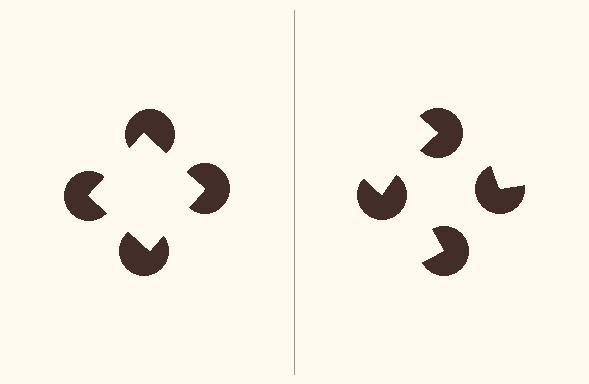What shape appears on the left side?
An illusory square.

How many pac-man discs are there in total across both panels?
8 — 4 on each side.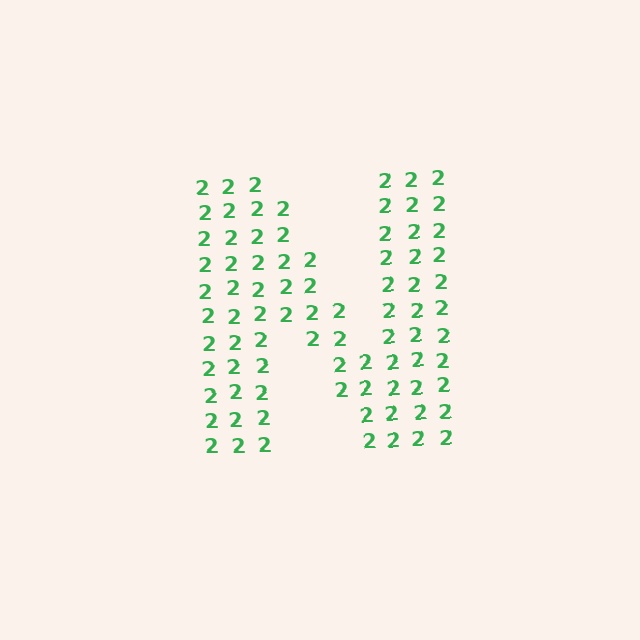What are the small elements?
The small elements are digit 2's.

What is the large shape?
The large shape is the letter N.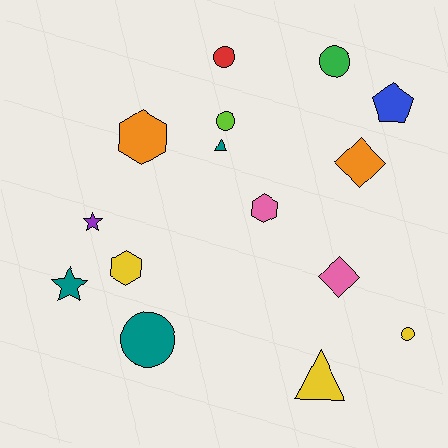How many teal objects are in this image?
There are 3 teal objects.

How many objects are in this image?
There are 15 objects.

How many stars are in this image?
There are 2 stars.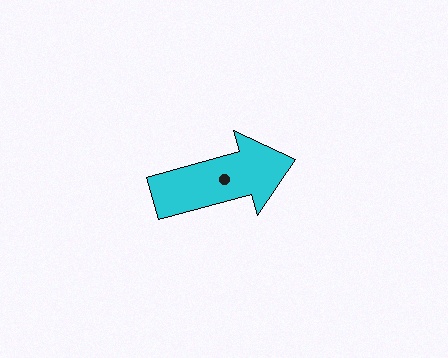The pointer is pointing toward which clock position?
Roughly 2 o'clock.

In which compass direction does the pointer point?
East.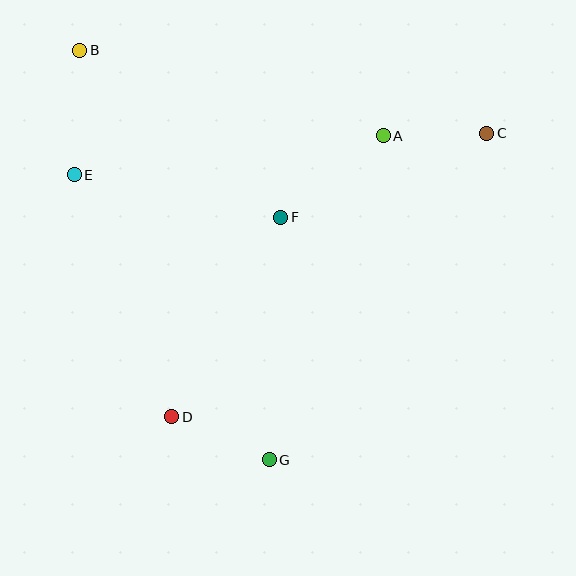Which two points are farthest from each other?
Points B and G are farthest from each other.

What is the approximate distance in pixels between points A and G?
The distance between A and G is approximately 343 pixels.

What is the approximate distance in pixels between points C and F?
The distance between C and F is approximately 223 pixels.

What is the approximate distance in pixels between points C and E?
The distance between C and E is approximately 415 pixels.